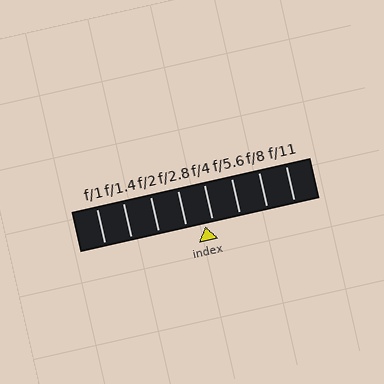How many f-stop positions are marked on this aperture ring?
There are 8 f-stop positions marked.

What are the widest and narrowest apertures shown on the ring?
The widest aperture shown is f/1 and the narrowest is f/11.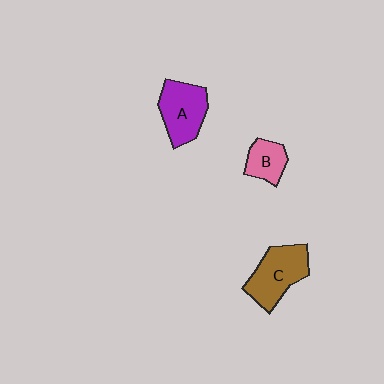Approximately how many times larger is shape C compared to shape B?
Approximately 1.9 times.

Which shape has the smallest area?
Shape B (pink).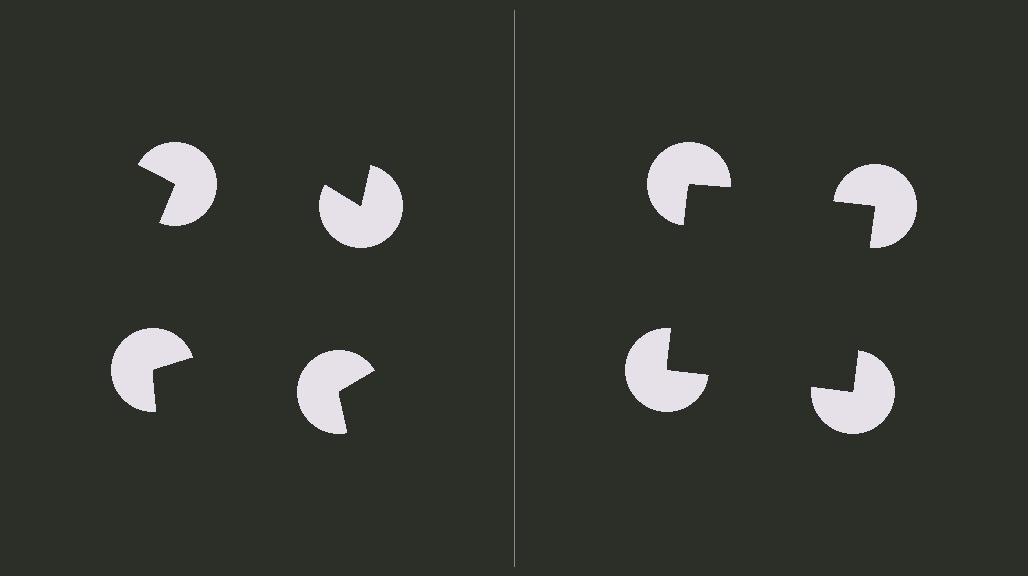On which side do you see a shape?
An illusory square appears on the right side. On the left side the wedge cuts are rotated, so no coherent shape forms.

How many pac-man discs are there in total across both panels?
8 — 4 on each side.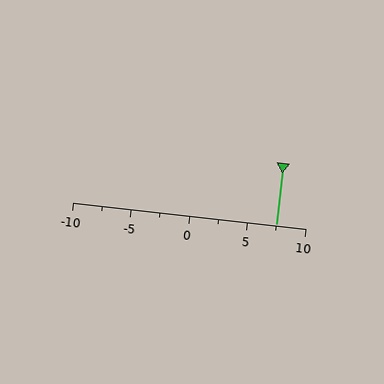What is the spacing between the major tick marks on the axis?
The major ticks are spaced 5 apart.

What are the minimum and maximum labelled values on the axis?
The axis runs from -10 to 10.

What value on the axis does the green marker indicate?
The marker indicates approximately 7.5.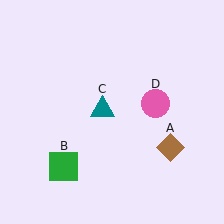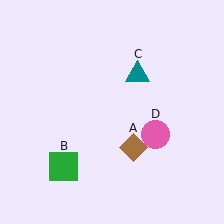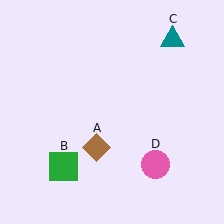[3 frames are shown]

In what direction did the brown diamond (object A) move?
The brown diamond (object A) moved left.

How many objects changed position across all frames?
3 objects changed position: brown diamond (object A), teal triangle (object C), pink circle (object D).